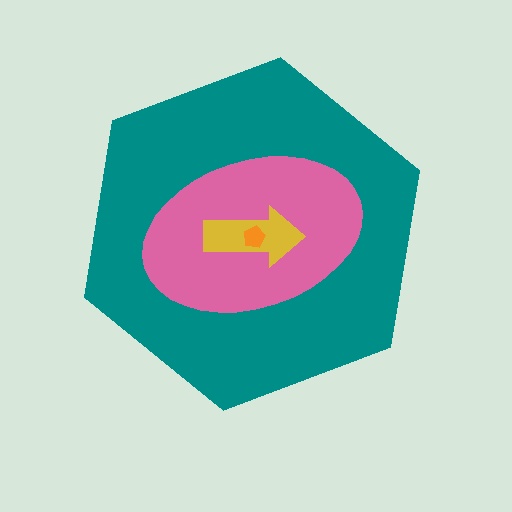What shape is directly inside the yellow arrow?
The orange pentagon.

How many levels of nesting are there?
4.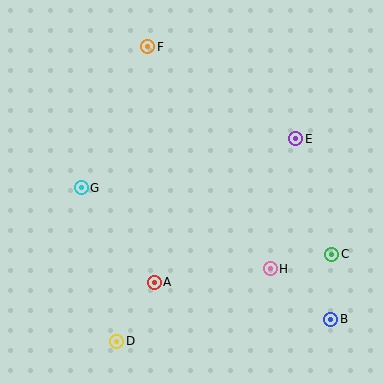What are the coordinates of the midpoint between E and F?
The midpoint between E and F is at (222, 93).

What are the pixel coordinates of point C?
Point C is at (332, 254).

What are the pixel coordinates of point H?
Point H is at (270, 269).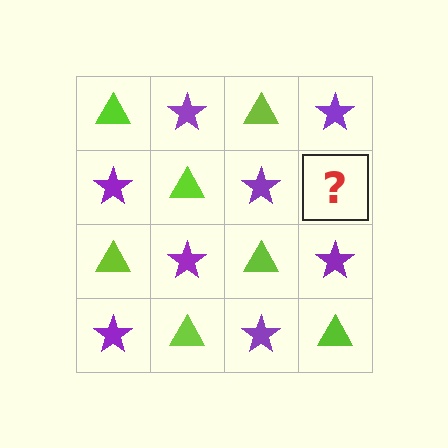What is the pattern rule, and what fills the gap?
The rule is that it alternates lime triangle and purple star in a checkerboard pattern. The gap should be filled with a lime triangle.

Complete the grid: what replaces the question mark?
The question mark should be replaced with a lime triangle.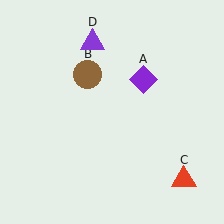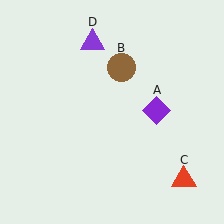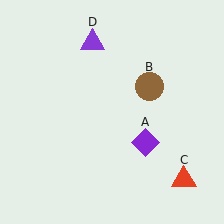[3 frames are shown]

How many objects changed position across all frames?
2 objects changed position: purple diamond (object A), brown circle (object B).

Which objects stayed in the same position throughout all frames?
Red triangle (object C) and purple triangle (object D) remained stationary.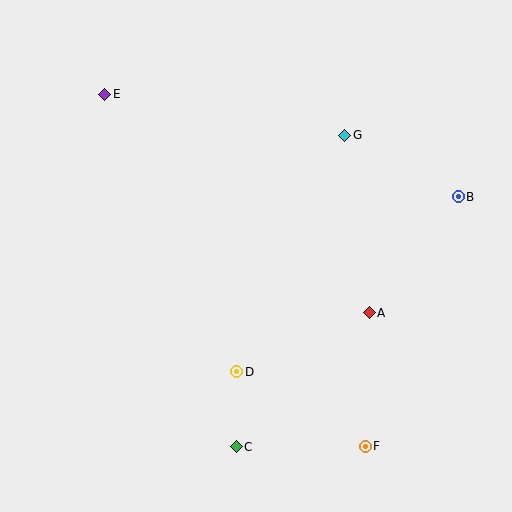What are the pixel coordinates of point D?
Point D is at (237, 372).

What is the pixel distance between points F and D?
The distance between F and D is 149 pixels.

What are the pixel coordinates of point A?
Point A is at (369, 313).